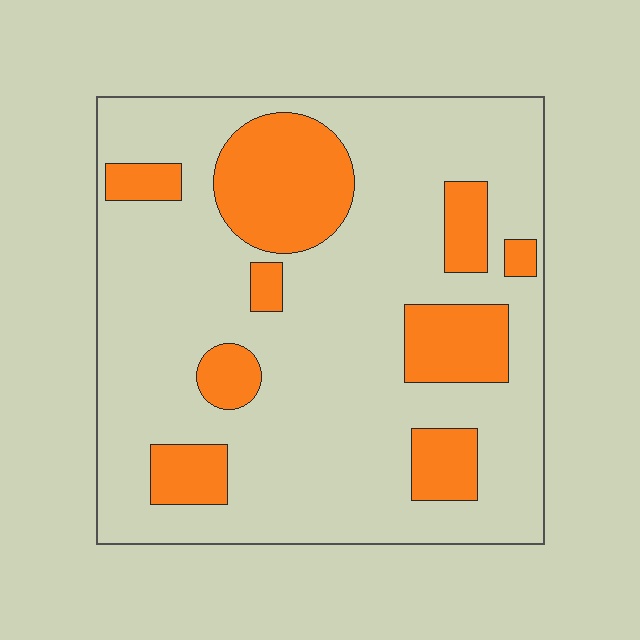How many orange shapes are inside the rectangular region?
9.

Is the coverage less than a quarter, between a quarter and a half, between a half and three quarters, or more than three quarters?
Less than a quarter.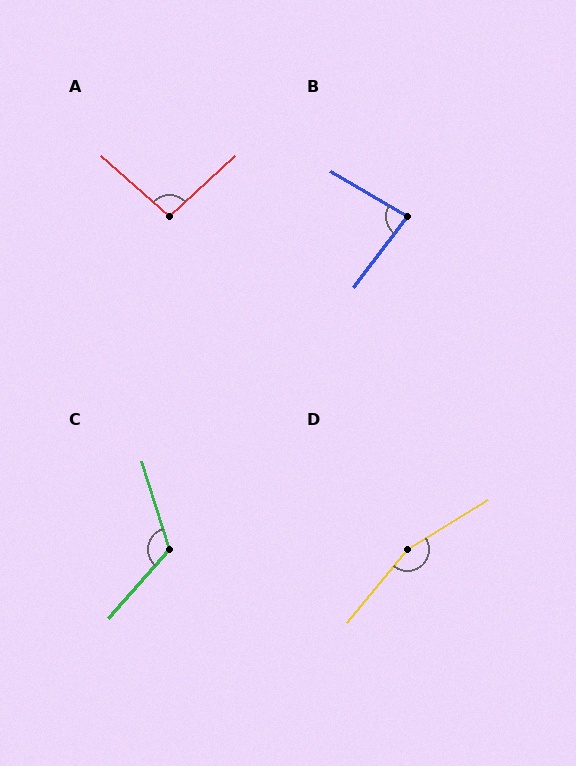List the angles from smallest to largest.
B (83°), A (96°), C (122°), D (161°).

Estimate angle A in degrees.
Approximately 96 degrees.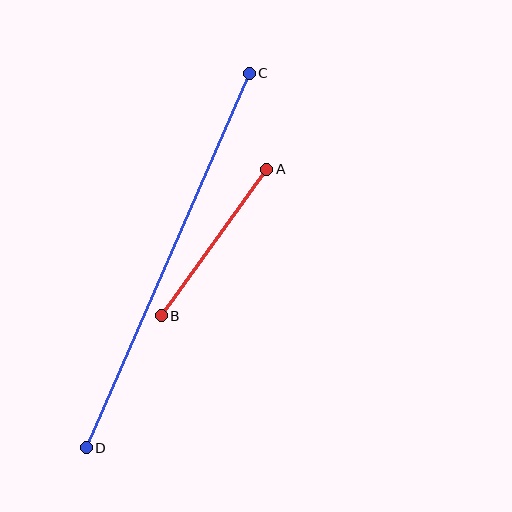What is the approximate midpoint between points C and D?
The midpoint is at approximately (168, 260) pixels.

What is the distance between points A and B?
The distance is approximately 181 pixels.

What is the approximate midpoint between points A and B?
The midpoint is at approximately (214, 242) pixels.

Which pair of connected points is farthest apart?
Points C and D are farthest apart.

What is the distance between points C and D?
The distance is approximately 408 pixels.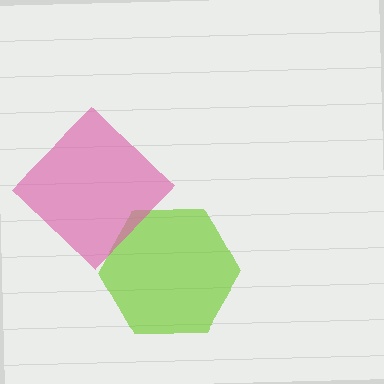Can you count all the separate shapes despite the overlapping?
Yes, there are 2 separate shapes.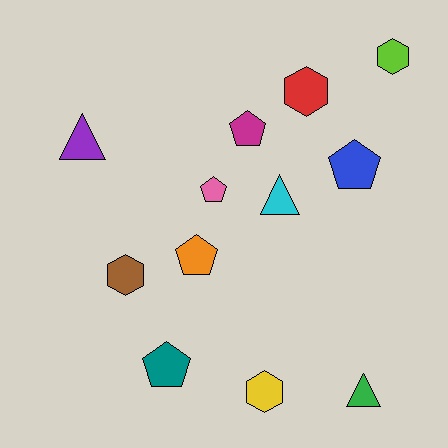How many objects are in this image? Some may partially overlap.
There are 12 objects.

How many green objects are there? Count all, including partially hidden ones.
There is 1 green object.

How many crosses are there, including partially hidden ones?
There are no crosses.